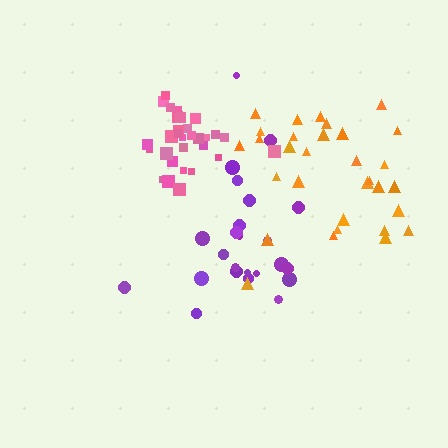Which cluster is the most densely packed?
Pink.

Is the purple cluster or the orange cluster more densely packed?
Orange.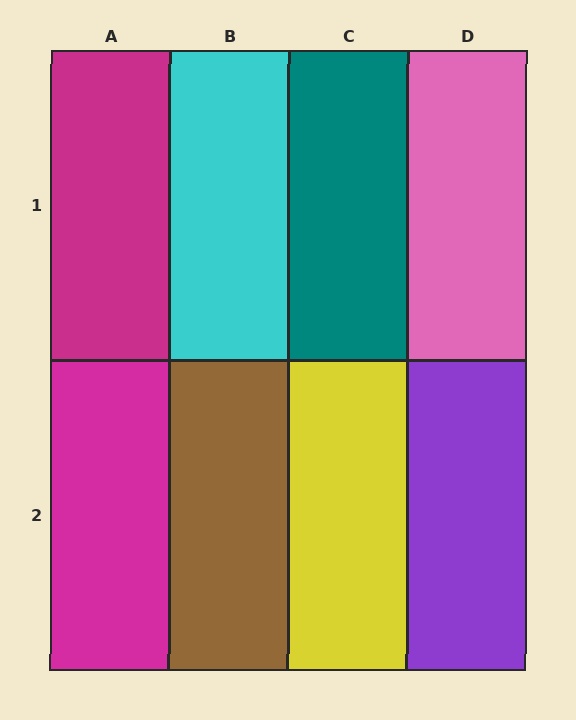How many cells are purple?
1 cell is purple.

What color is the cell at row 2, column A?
Magenta.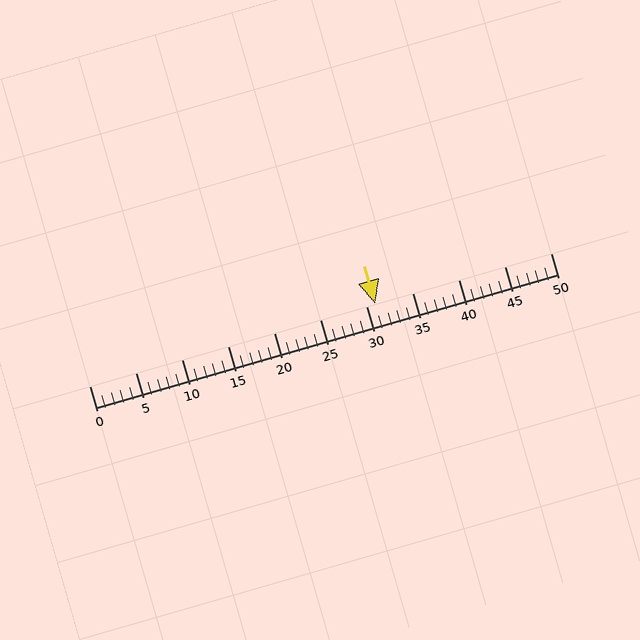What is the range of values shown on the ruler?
The ruler shows values from 0 to 50.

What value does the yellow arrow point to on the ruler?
The yellow arrow points to approximately 31.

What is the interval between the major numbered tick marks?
The major tick marks are spaced 5 units apart.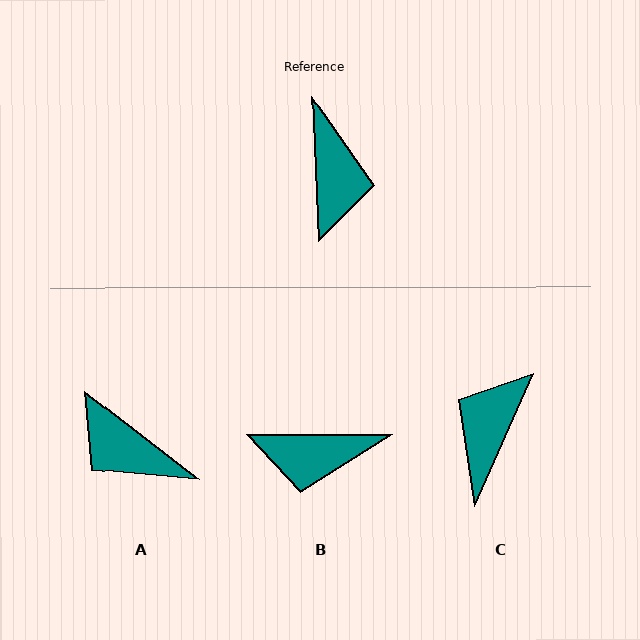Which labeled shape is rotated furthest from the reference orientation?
C, about 154 degrees away.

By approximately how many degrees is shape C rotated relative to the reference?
Approximately 154 degrees counter-clockwise.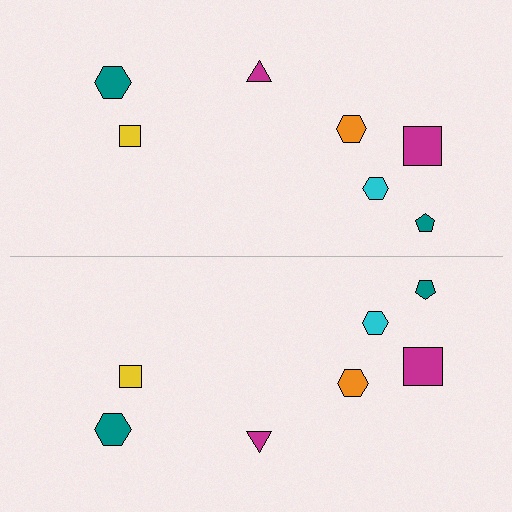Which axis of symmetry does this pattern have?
The pattern has a horizontal axis of symmetry running through the center of the image.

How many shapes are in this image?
There are 14 shapes in this image.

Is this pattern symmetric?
Yes, this pattern has bilateral (reflection) symmetry.